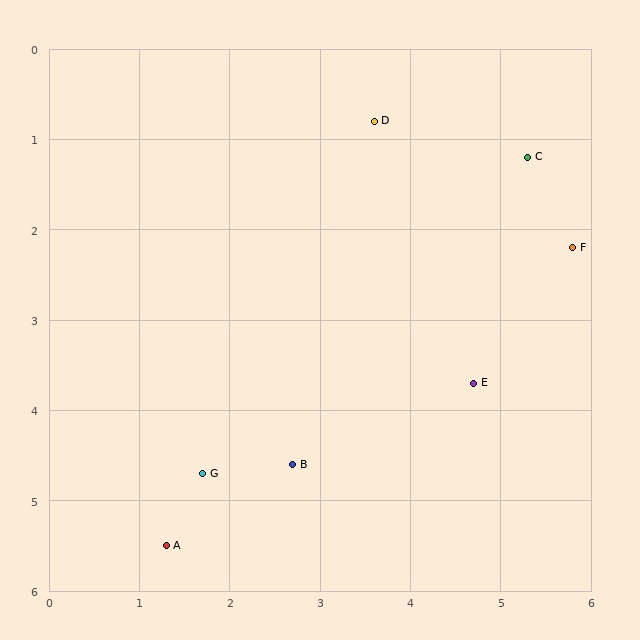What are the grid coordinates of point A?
Point A is at approximately (1.3, 5.5).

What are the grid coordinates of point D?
Point D is at approximately (3.6, 0.8).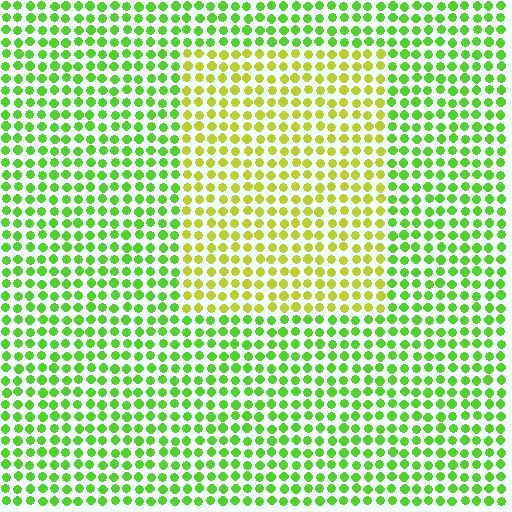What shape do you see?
I see a rectangle.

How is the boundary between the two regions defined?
The boundary is defined purely by a slight shift in hue (about 39 degrees). Spacing, size, and orientation are identical on both sides.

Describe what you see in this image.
The image is filled with small lime elements in a uniform arrangement. A rectangle-shaped region is visible where the elements are tinted to a slightly different hue, forming a subtle color boundary.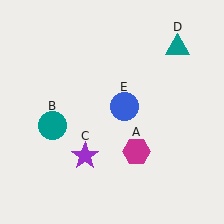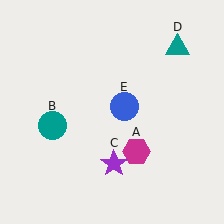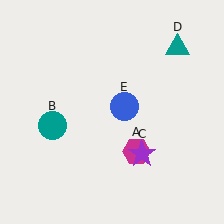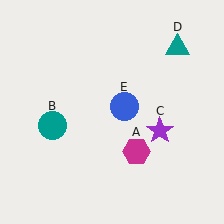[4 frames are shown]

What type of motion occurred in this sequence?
The purple star (object C) rotated counterclockwise around the center of the scene.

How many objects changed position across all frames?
1 object changed position: purple star (object C).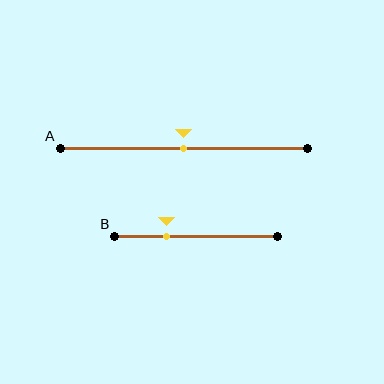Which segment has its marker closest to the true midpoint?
Segment A has its marker closest to the true midpoint.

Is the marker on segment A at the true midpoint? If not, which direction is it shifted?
Yes, the marker on segment A is at the true midpoint.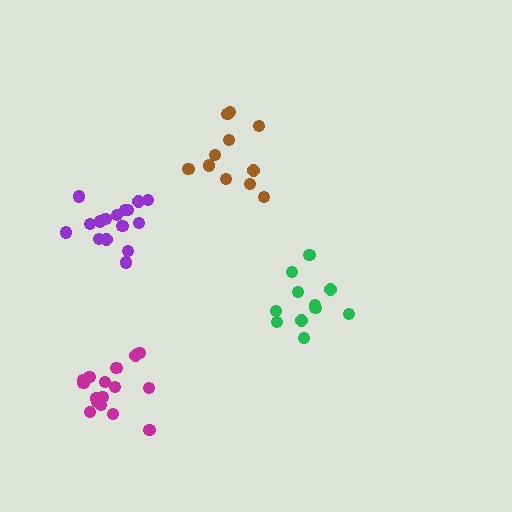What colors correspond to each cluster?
The clusters are colored: green, magenta, brown, purple.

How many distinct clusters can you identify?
There are 4 distinct clusters.